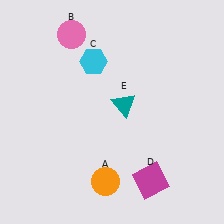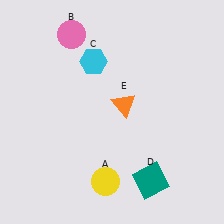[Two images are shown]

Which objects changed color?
A changed from orange to yellow. D changed from magenta to teal. E changed from teal to orange.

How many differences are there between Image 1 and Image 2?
There are 3 differences between the two images.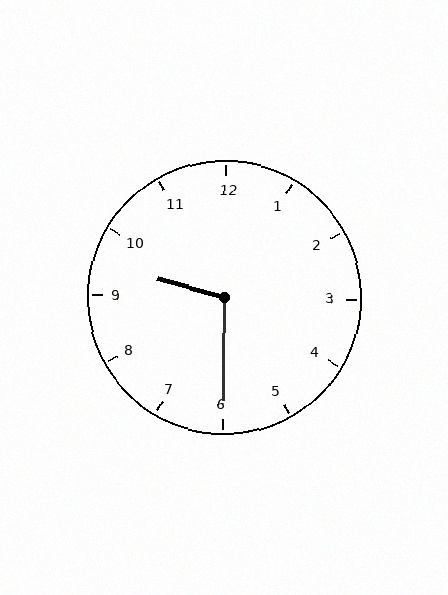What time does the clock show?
9:30.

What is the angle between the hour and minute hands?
Approximately 105 degrees.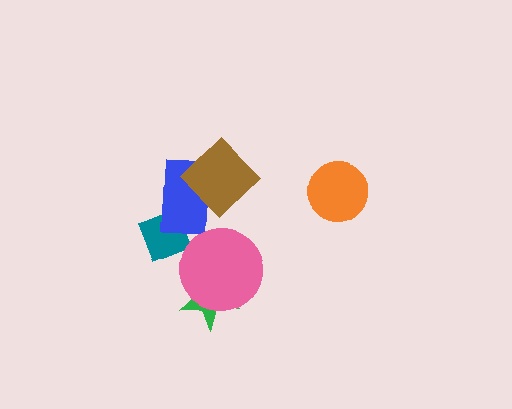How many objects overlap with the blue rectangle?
2 objects overlap with the blue rectangle.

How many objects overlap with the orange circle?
0 objects overlap with the orange circle.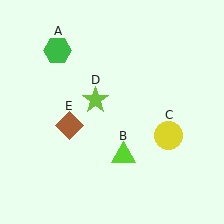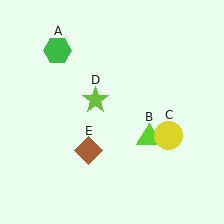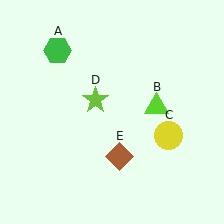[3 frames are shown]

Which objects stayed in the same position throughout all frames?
Green hexagon (object A) and yellow circle (object C) and lime star (object D) remained stationary.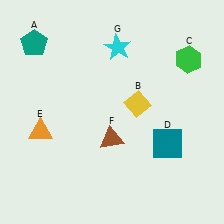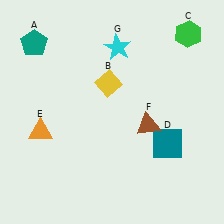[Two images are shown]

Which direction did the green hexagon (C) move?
The green hexagon (C) moved up.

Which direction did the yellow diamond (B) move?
The yellow diamond (B) moved left.